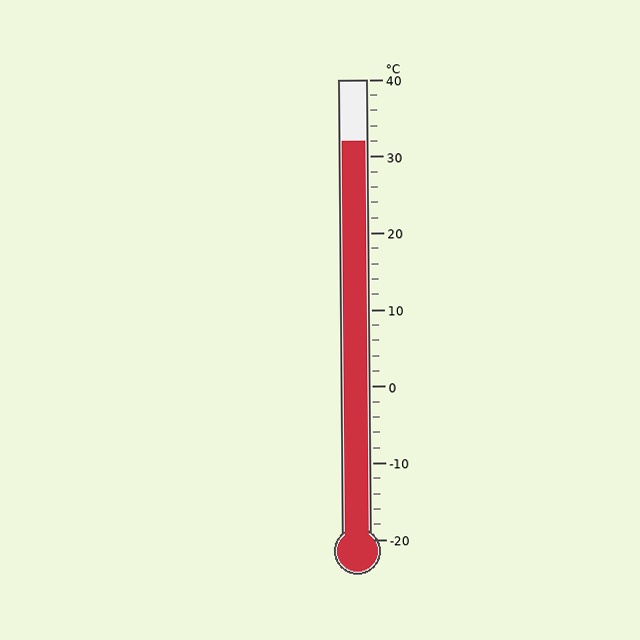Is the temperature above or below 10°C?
The temperature is above 10°C.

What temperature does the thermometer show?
The thermometer shows approximately 32°C.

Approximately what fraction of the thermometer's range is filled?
The thermometer is filled to approximately 85% of its range.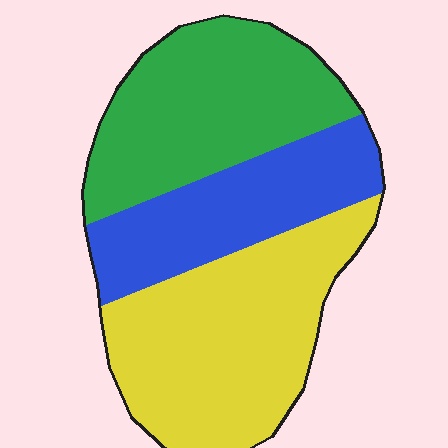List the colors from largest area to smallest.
From largest to smallest: yellow, green, blue.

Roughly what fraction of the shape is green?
Green takes up between a third and a half of the shape.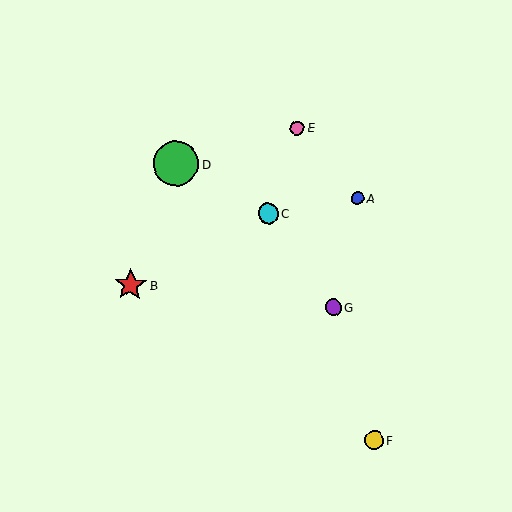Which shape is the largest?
The green circle (labeled D) is the largest.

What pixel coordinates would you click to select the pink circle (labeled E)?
Click at (297, 128) to select the pink circle E.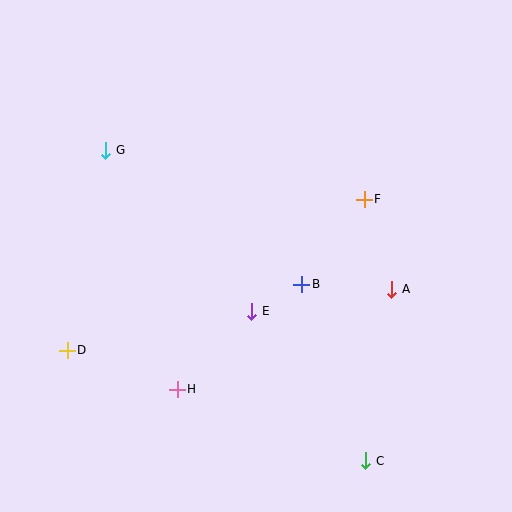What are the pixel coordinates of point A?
Point A is at (392, 289).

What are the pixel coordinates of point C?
Point C is at (366, 461).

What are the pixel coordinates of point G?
Point G is at (106, 150).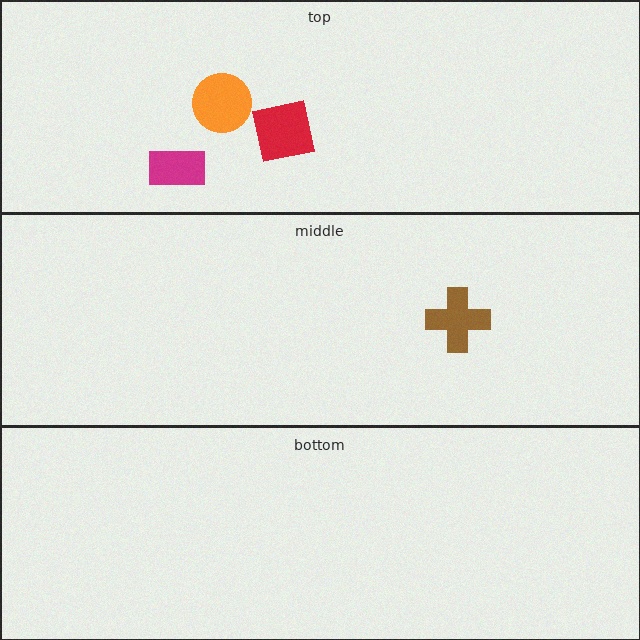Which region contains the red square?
The top region.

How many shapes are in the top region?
3.